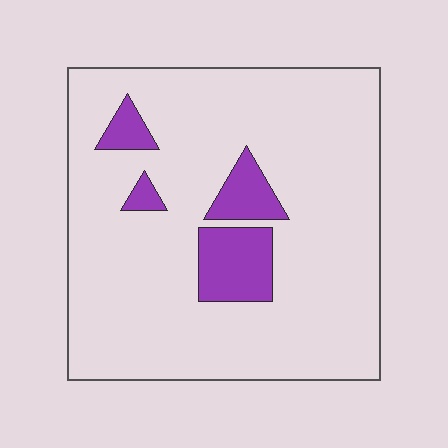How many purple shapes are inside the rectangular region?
4.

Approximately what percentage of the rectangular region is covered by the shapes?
Approximately 10%.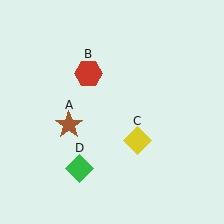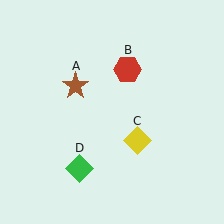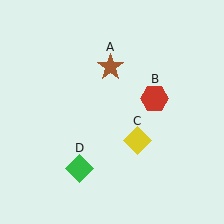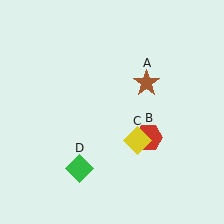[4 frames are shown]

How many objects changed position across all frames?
2 objects changed position: brown star (object A), red hexagon (object B).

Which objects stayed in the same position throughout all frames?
Yellow diamond (object C) and green diamond (object D) remained stationary.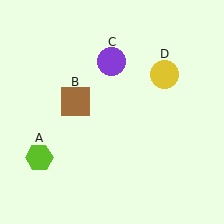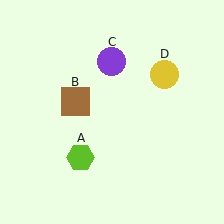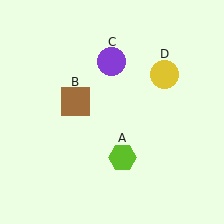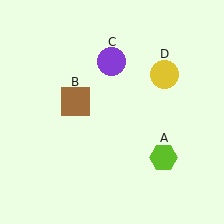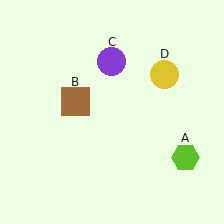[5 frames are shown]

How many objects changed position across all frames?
1 object changed position: lime hexagon (object A).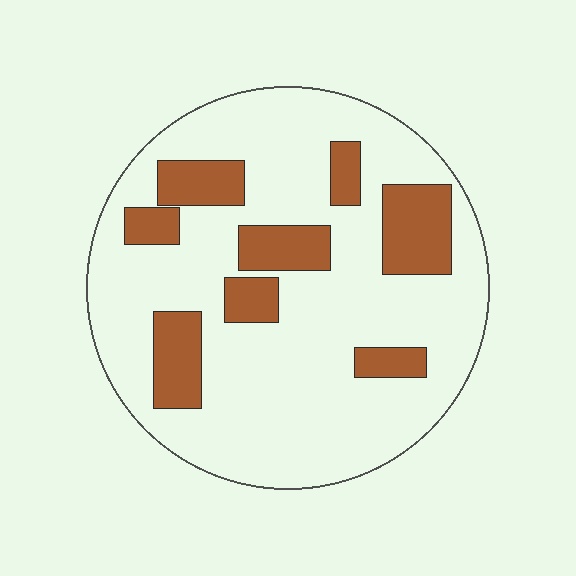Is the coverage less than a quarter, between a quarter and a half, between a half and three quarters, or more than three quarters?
Less than a quarter.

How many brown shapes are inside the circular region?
8.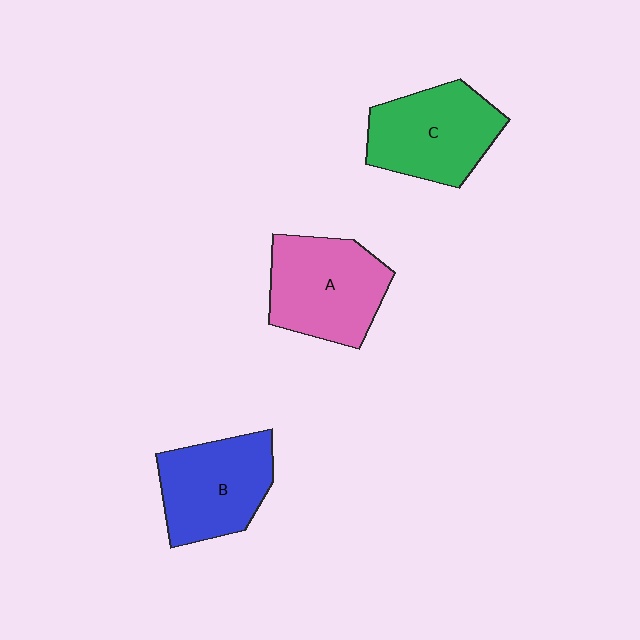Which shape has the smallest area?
Shape B (blue).